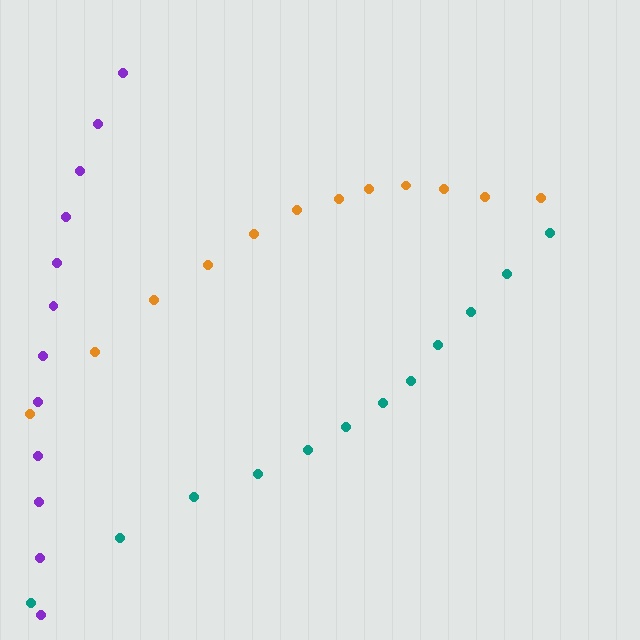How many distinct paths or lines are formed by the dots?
There are 3 distinct paths.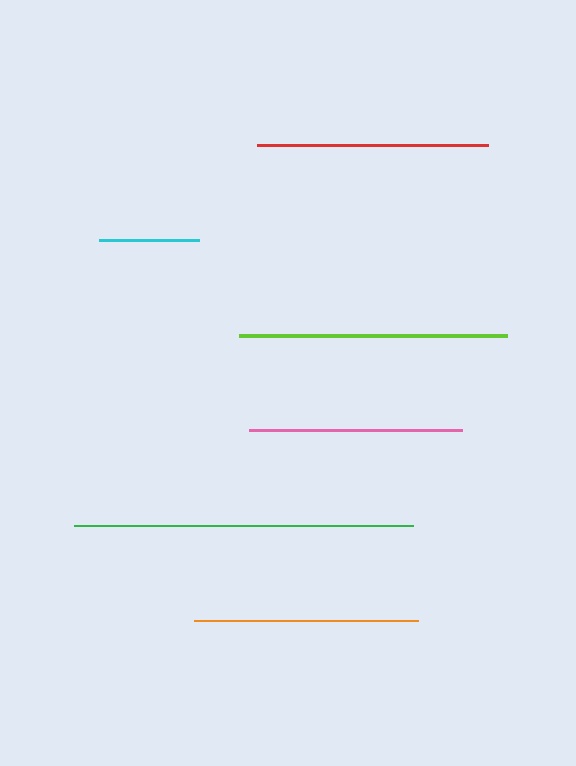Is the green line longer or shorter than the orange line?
The green line is longer than the orange line.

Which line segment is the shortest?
The cyan line is the shortest at approximately 99 pixels.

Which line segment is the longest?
The green line is the longest at approximately 339 pixels.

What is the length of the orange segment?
The orange segment is approximately 224 pixels long.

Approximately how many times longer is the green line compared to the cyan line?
The green line is approximately 3.4 times the length of the cyan line.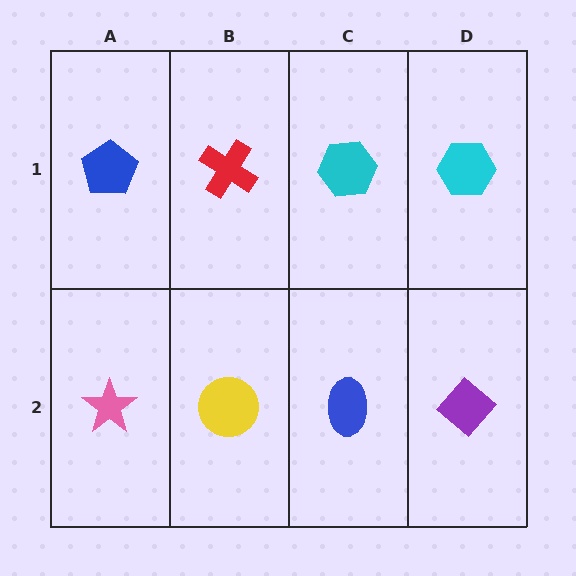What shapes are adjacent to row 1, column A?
A pink star (row 2, column A), a red cross (row 1, column B).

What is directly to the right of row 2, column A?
A yellow circle.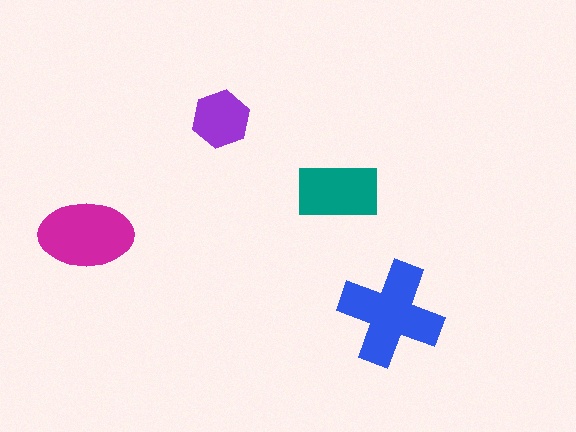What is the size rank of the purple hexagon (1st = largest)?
4th.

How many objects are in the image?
There are 4 objects in the image.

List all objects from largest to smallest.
The blue cross, the magenta ellipse, the teal rectangle, the purple hexagon.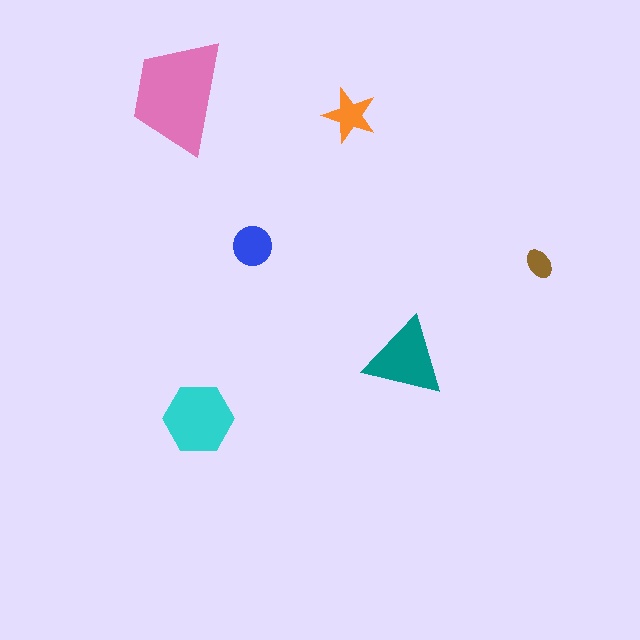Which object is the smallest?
The brown ellipse.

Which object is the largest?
The pink trapezoid.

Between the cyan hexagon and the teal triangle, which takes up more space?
The cyan hexagon.